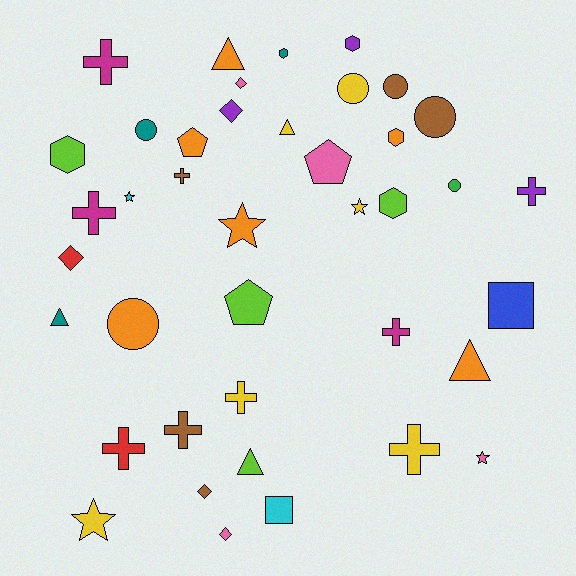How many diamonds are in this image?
There are 5 diamonds.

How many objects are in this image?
There are 40 objects.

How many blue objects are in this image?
There is 1 blue object.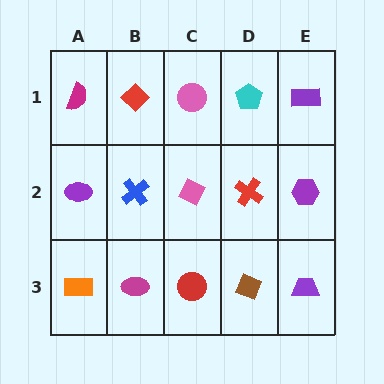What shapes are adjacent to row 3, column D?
A red cross (row 2, column D), a red circle (row 3, column C), a purple trapezoid (row 3, column E).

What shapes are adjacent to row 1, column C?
A pink diamond (row 2, column C), a red diamond (row 1, column B), a cyan pentagon (row 1, column D).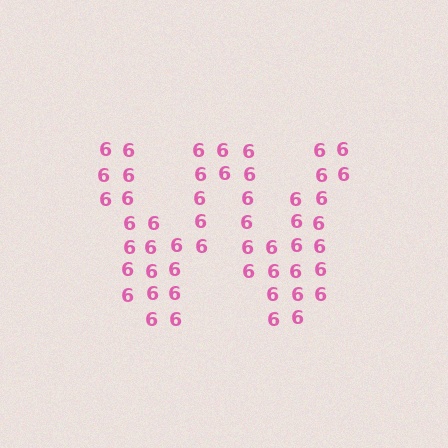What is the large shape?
The large shape is the letter W.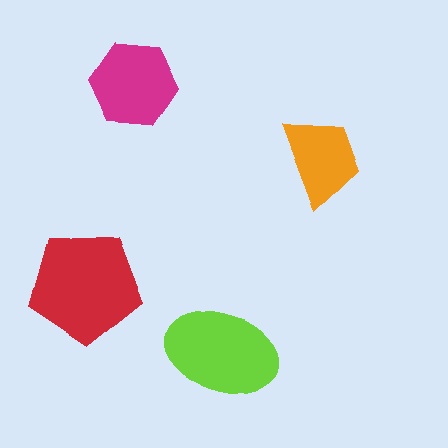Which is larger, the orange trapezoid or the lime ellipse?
The lime ellipse.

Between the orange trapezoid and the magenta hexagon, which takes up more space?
The magenta hexagon.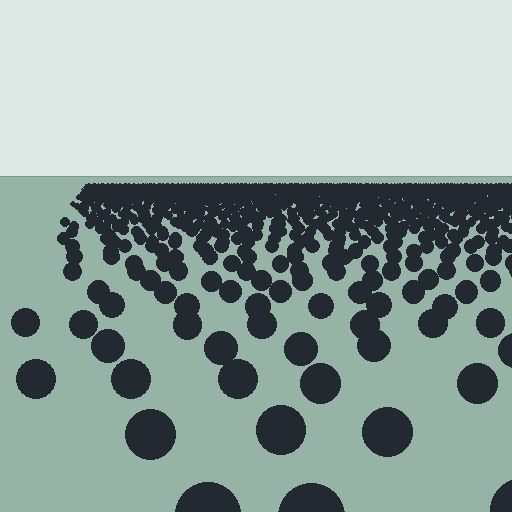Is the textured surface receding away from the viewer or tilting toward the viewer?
The surface is receding away from the viewer. Texture elements get smaller and denser toward the top.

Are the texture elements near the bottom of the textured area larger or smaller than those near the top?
Larger. Near the bottom, elements are closer to the viewer and appear at a bigger on-screen size.